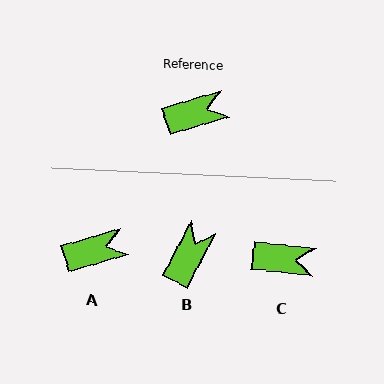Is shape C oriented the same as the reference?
No, it is off by about 23 degrees.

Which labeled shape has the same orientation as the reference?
A.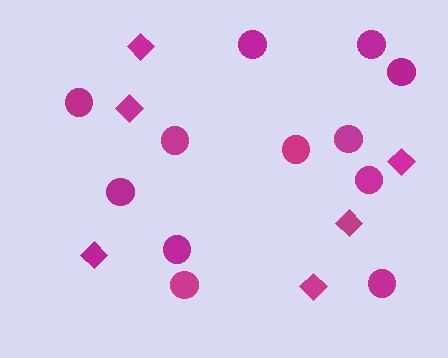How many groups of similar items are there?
There are 2 groups: one group of circles (12) and one group of diamonds (6).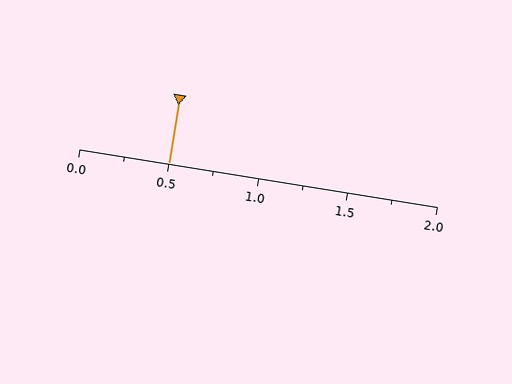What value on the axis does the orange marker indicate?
The marker indicates approximately 0.5.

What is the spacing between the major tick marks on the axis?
The major ticks are spaced 0.5 apart.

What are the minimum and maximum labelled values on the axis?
The axis runs from 0.0 to 2.0.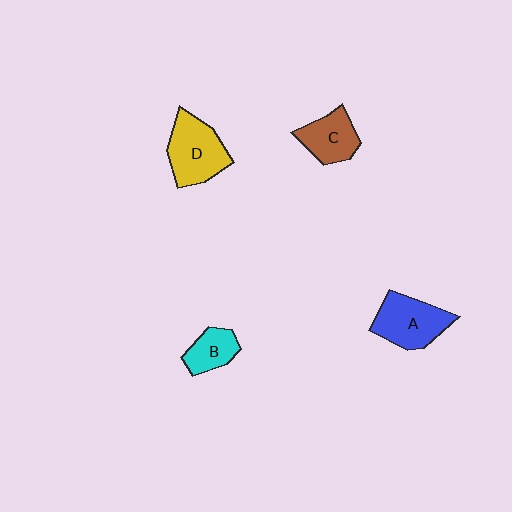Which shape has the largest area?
Shape D (yellow).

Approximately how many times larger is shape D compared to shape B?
Approximately 1.8 times.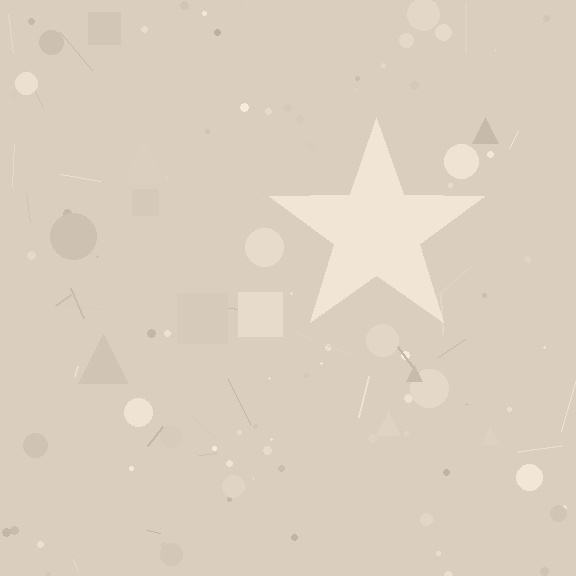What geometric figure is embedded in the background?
A star is embedded in the background.